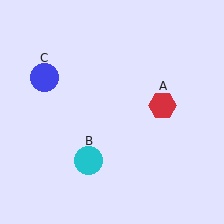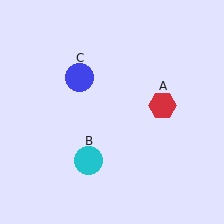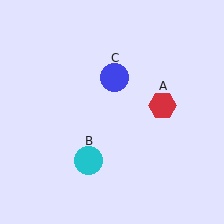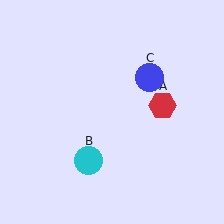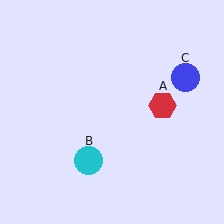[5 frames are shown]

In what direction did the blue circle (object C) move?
The blue circle (object C) moved right.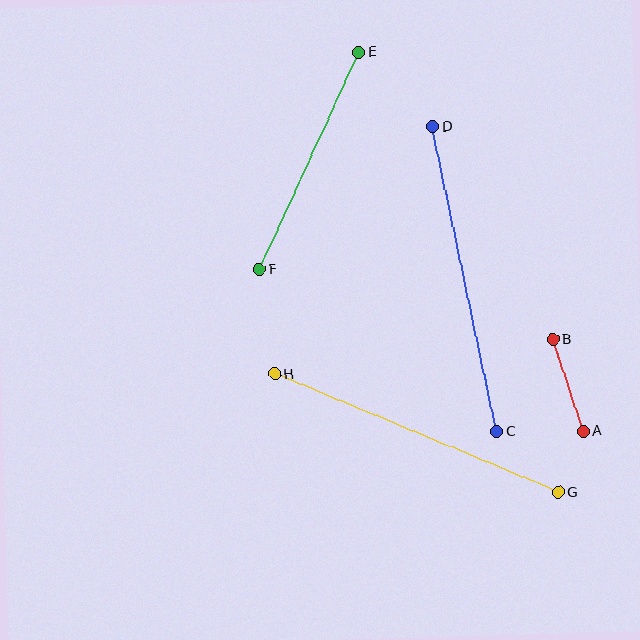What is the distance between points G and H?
The distance is approximately 307 pixels.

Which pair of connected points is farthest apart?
Points C and D are farthest apart.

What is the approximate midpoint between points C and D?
The midpoint is at approximately (465, 279) pixels.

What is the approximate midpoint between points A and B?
The midpoint is at approximately (568, 385) pixels.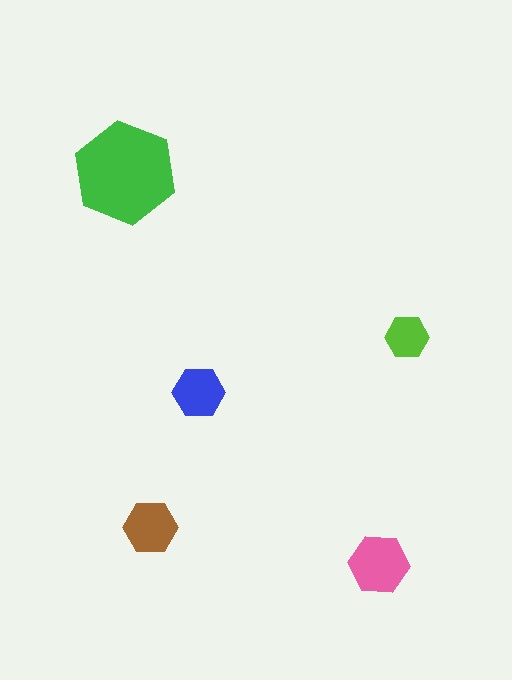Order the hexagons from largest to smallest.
the green one, the pink one, the brown one, the blue one, the lime one.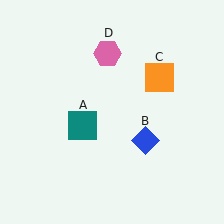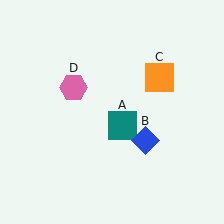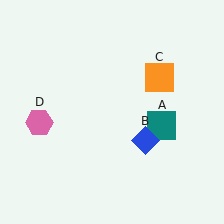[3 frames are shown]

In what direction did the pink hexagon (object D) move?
The pink hexagon (object D) moved down and to the left.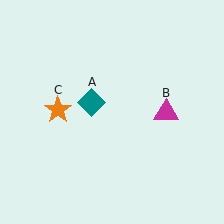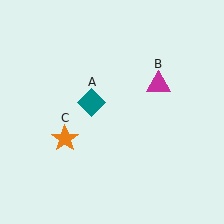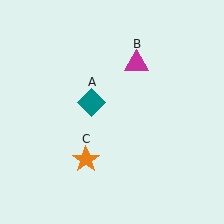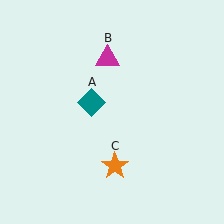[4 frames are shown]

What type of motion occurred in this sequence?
The magenta triangle (object B), orange star (object C) rotated counterclockwise around the center of the scene.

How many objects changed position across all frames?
2 objects changed position: magenta triangle (object B), orange star (object C).